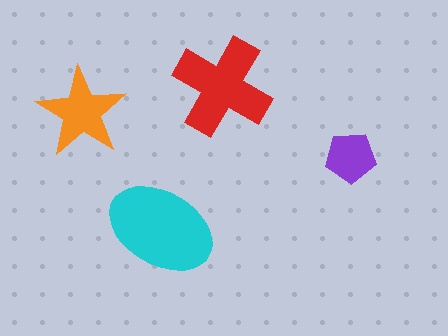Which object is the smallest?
The purple pentagon.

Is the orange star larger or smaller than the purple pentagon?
Larger.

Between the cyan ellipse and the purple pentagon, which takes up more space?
The cyan ellipse.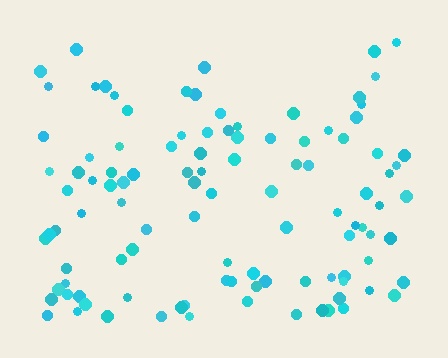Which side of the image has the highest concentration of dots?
The bottom.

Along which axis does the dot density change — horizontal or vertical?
Vertical.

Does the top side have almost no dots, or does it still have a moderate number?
Still a moderate number, just noticeably fewer than the bottom.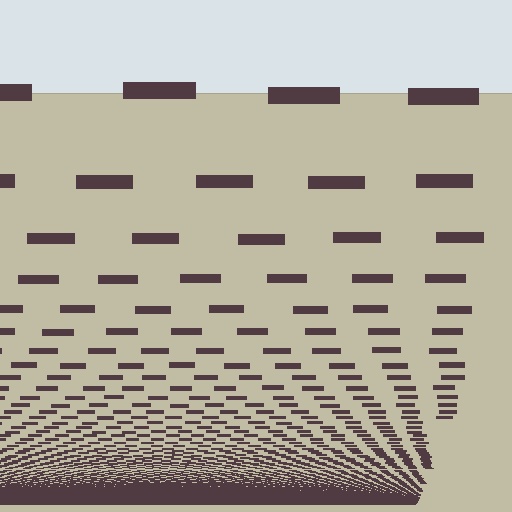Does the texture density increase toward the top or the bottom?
Density increases toward the bottom.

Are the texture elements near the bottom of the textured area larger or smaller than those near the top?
Smaller. The gradient is inverted — elements near the bottom are smaller and denser.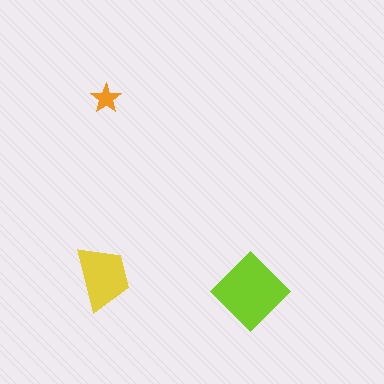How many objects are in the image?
There are 3 objects in the image.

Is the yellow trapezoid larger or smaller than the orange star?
Larger.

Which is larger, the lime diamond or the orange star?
The lime diamond.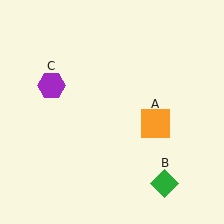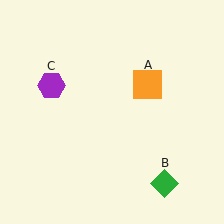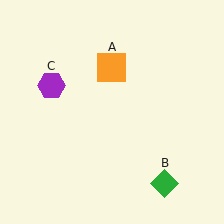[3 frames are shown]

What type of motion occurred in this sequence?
The orange square (object A) rotated counterclockwise around the center of the scene.